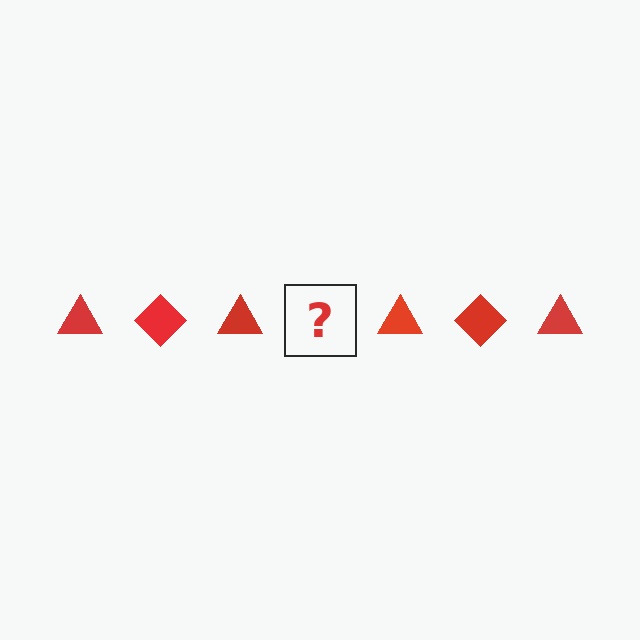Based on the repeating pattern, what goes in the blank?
The blank should be a red diamond.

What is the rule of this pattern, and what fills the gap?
The rule is that the pattern cycles through triangle, diamond shapes in red. The gap should be filled with a red diamond.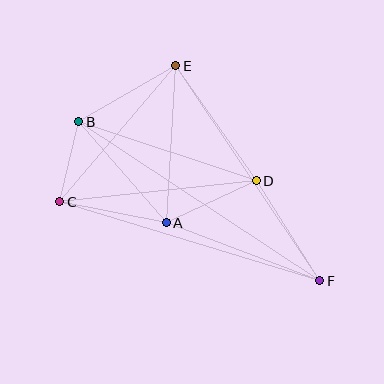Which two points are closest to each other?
Points B and C are closest to each other.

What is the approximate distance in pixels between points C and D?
The distance between C and D is approximately 198 pixels.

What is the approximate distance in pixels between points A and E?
The distance between A and E is approximately 158 pixels.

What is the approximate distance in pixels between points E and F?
The distance between E and F is approximately 259 pixels.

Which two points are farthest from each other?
Points B and F are farthest from each other.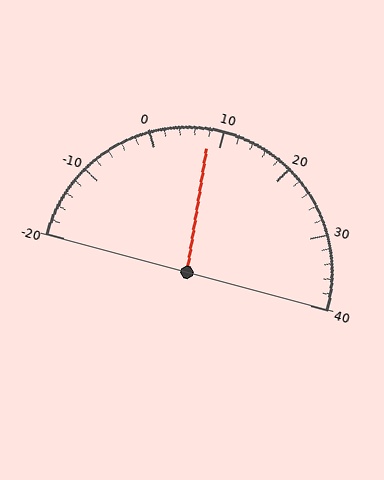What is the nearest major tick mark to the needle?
The nearest major tick mark is 10.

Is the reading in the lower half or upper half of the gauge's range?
The reading is in the lower half of the range (-20 to 40).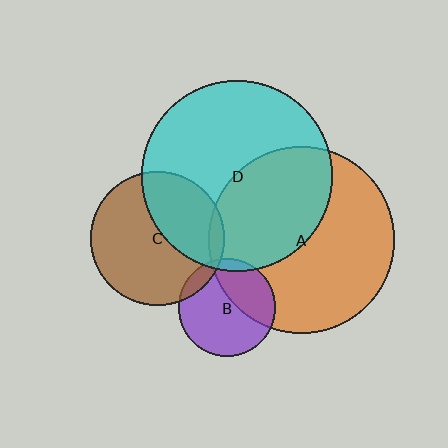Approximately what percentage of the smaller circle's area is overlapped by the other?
Approximately 10%.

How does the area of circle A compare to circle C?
Approximately 1.9 times.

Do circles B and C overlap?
Yes.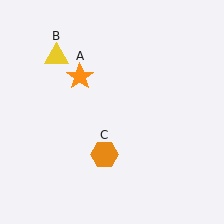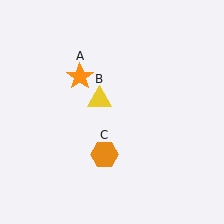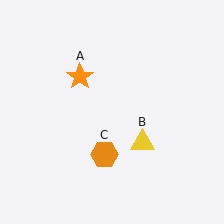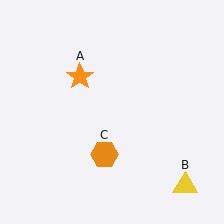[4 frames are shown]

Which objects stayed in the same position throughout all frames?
Orange star (object A) and orange hexagon (object C) remained stationary.